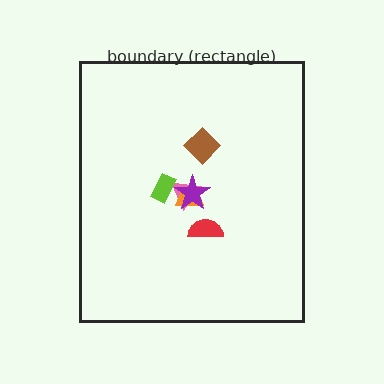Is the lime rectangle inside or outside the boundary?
Inside.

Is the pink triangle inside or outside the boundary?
Inside.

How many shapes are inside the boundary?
6 inside, 0 outside.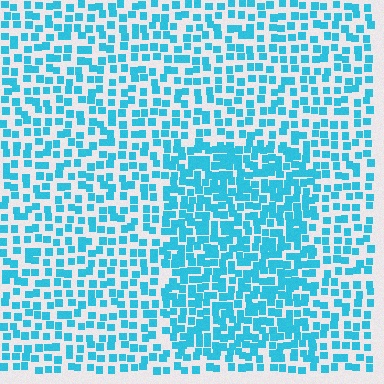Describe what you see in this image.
The image contains small cyan elements arranged at two different densities. A rectangle-shaped region is visible where the elements are more densely packed than the surrounding area.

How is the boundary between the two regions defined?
The boundary is defined by a change in element density (approximately 1.7x ratio). All elements are the same color, size, and shape.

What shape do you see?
I see a rectangle.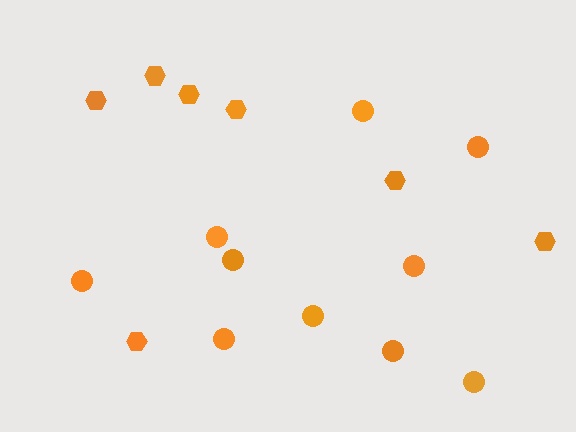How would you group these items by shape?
There are 2 groups: one group of circles (10) and one group of hexagons (7).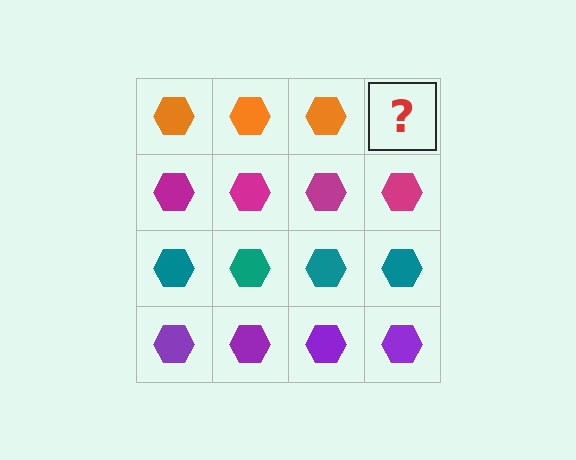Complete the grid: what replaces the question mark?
The question mark should be replaced with an orange hexagon.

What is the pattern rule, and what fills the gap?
The rule is that each row has a consistent color. The gap should be filled with an orange hexagon.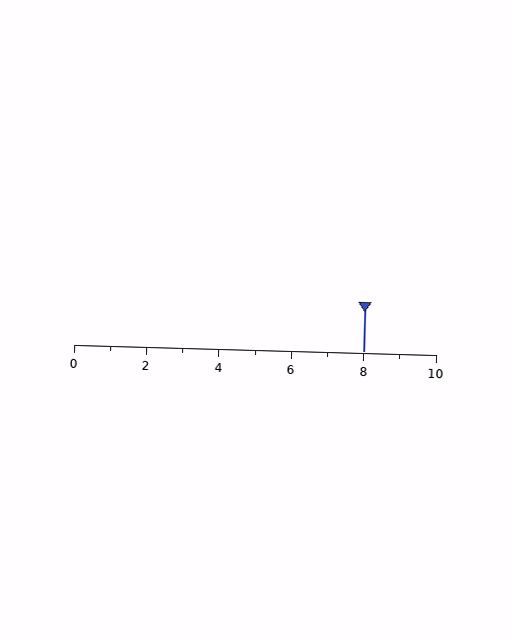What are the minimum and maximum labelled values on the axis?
The axis runs from 0 to 10.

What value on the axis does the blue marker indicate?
The marker indicates approximately 8.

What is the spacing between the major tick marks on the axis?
The major ticks are spaced 2 apart.